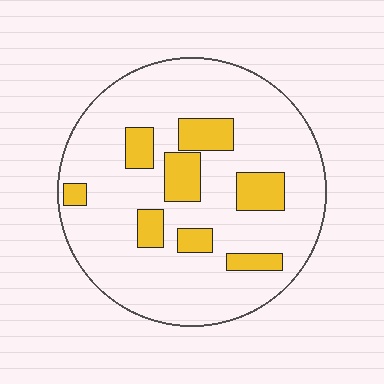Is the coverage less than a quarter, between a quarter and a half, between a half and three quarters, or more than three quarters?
Less than a quarter.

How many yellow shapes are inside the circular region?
8.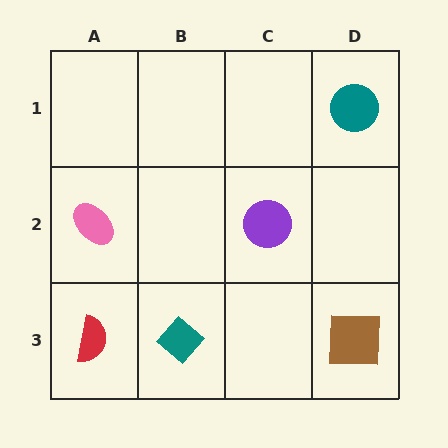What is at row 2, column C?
A purple circle.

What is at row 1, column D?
A teal circle.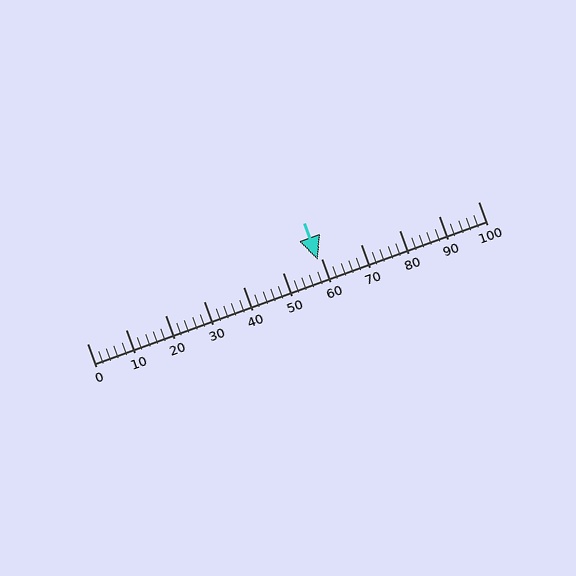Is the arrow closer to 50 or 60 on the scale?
The arrow is closer to 60.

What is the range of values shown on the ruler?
The ruler shows values from 0 to 100.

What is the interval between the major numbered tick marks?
The major tick marks are spaced 10 units apart.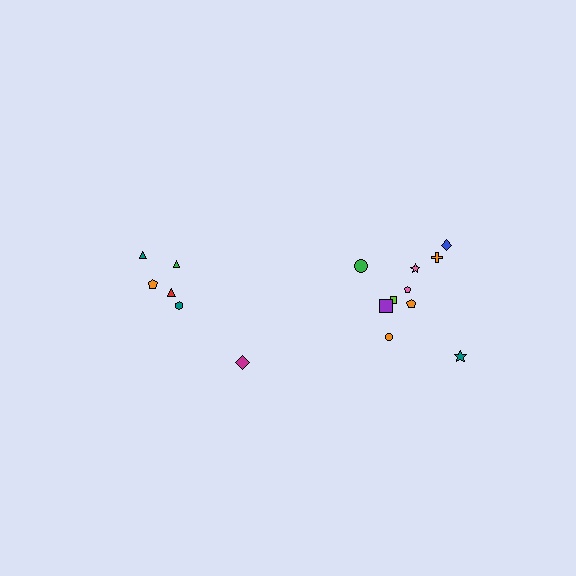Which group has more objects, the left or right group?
The right group.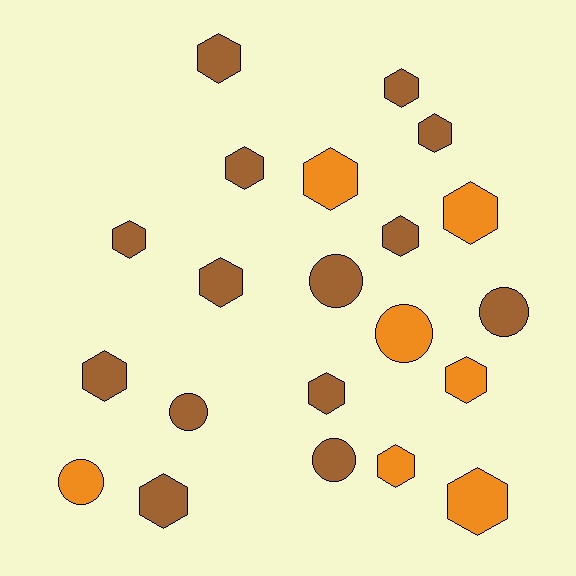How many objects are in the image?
There are 21 objects.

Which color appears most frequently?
Brown, with 14 objects.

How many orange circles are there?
There are 2 orange circles.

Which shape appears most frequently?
Hexagon, with 15 objects.